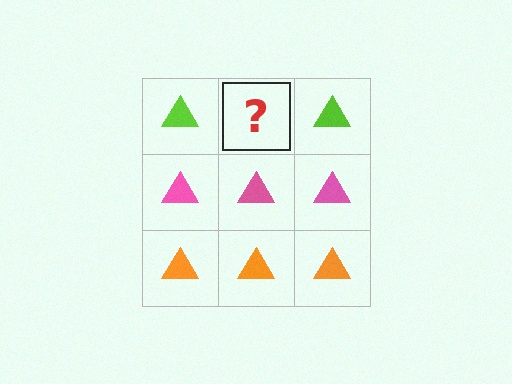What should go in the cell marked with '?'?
The missing cell should contain a lime triangle.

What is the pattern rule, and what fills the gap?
The rule is that each row has a consistent color. The gap should be filled with a lime triangle.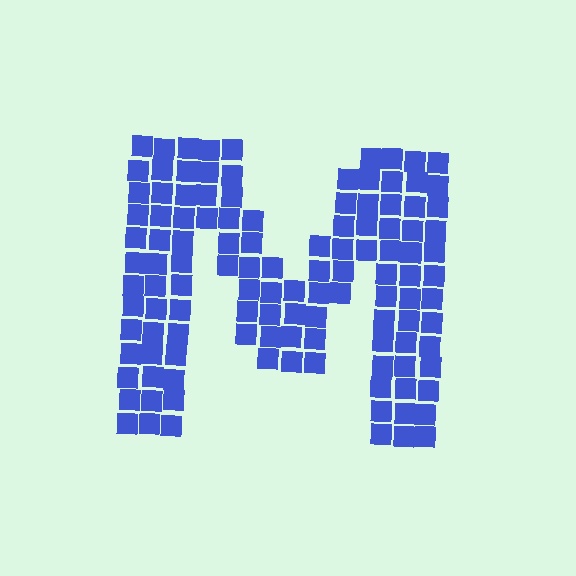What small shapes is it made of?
It is made of small squares.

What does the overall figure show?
The overall figure shows the letter M.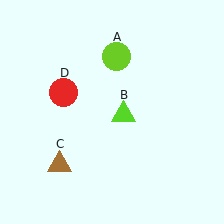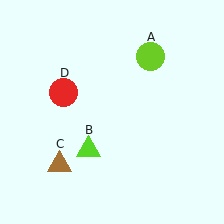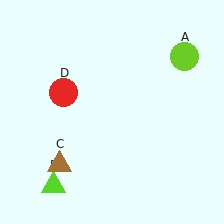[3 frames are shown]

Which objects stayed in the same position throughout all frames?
Brown triangle (object C) and red circle (object D) remained stationary.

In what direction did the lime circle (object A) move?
The lime circle (object A) moved right.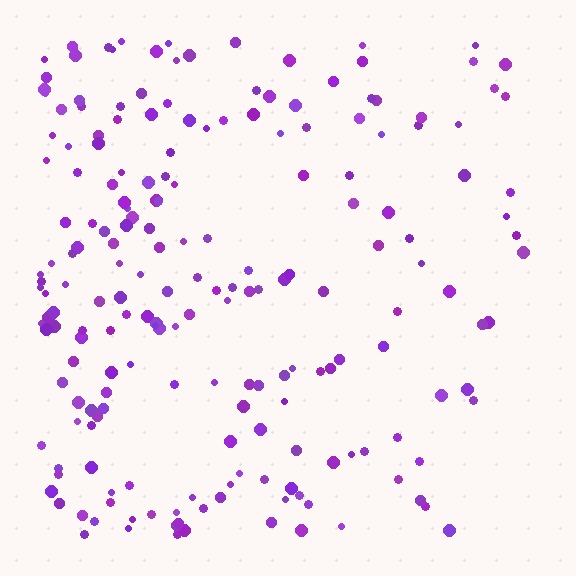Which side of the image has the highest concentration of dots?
The left.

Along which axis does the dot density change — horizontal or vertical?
Horizontal.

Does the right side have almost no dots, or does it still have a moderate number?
Still a moderate number, just noticeably fewer than the left.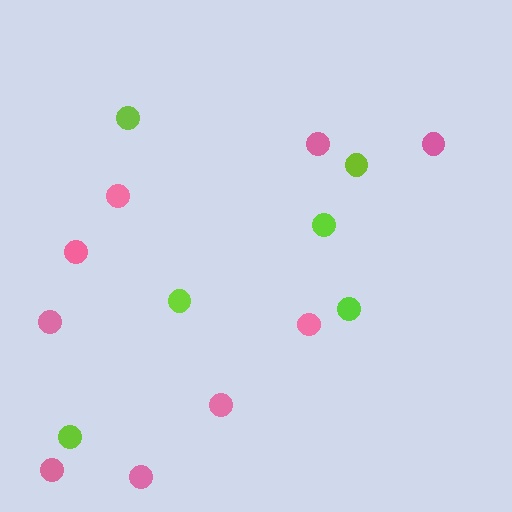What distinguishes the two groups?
There are 2 groups: one group of pink circles (9) and one group of lime circles (6).